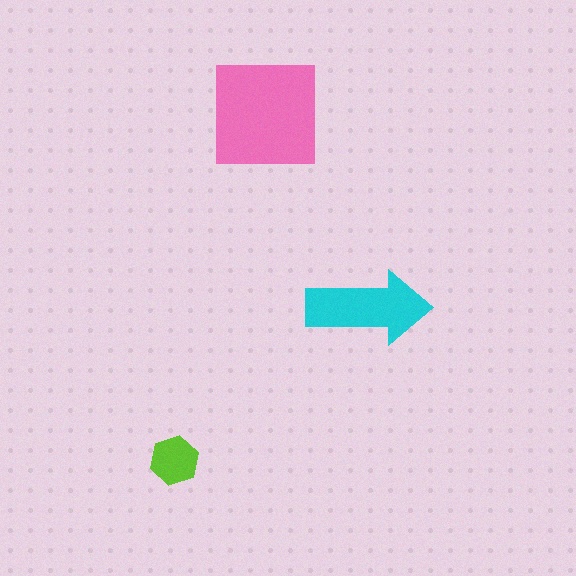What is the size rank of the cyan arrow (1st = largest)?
2nd.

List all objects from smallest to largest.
The lime hexagon, the cyan arrow, the pink square.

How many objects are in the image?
There are 3 objects in the image.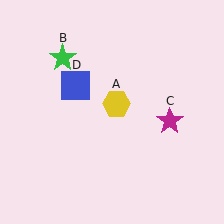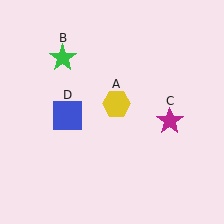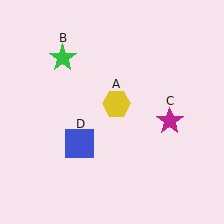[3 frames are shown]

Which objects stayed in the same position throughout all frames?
Yellow hexagon (object A) and green star (object B) and magenta star (object C) remained stationary.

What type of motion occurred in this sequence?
The blue square (object D) rotated counterclockwise around the center of the scene.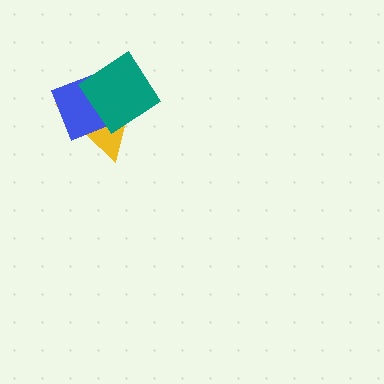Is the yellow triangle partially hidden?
Yes, it is partially covered by another shape.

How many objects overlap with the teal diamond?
2 objects overlap with the teal diamond.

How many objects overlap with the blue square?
2 objects overlap with the blue square.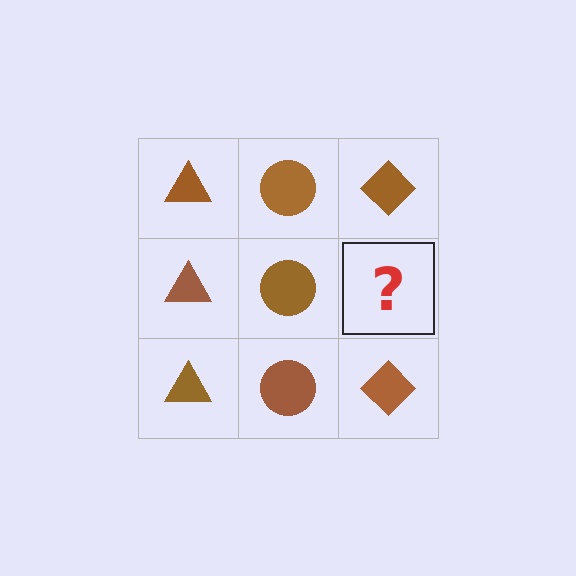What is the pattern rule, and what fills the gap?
The rule is that each column has a consistent shape. The gap should be filled with a brown diamond.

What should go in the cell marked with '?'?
The missing cell should contain a brown diamond.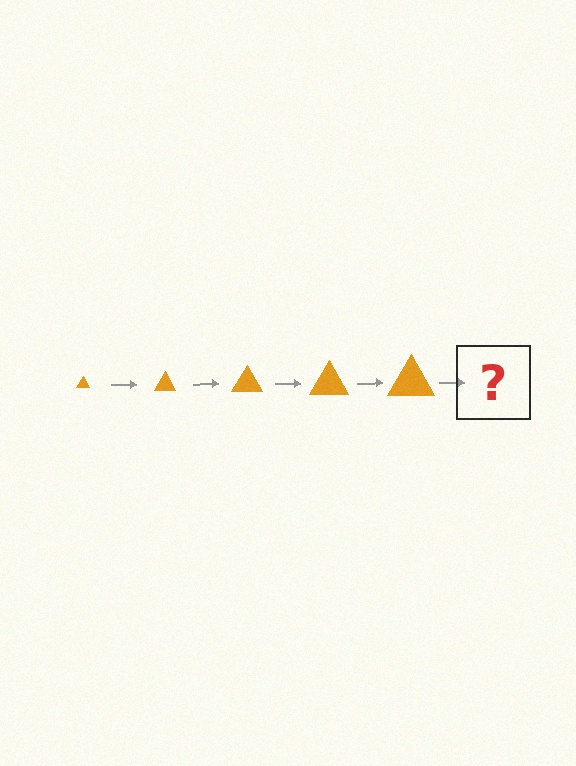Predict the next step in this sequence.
The next step is an orange triangle, larger than the previous one.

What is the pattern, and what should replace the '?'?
The pattern is that the triangle gets progressively larger each step. The '?' should be an orange triangle, larger than the previous one.